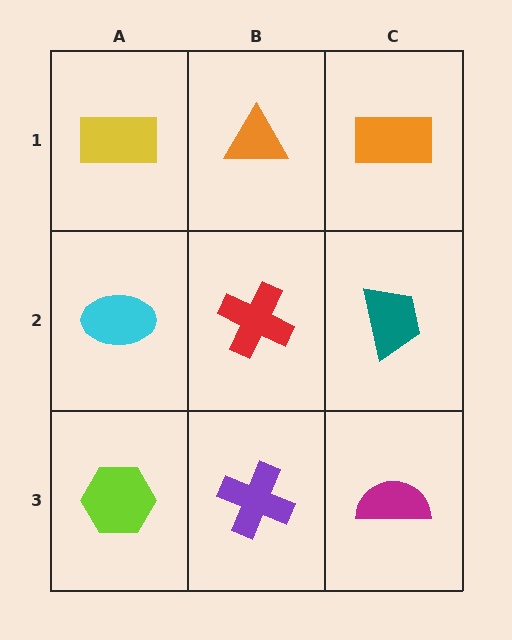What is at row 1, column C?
An orange rectangle.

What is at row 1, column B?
An orange triangle.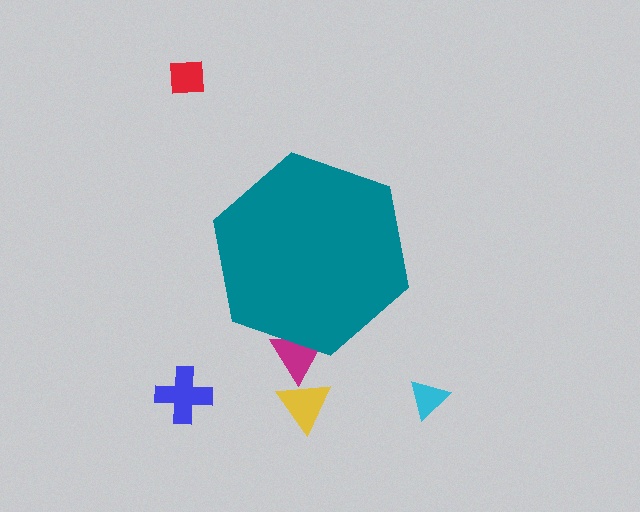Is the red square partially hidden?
No, the red square is fully visible.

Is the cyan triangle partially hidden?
No, the cyan triangle is fully visible.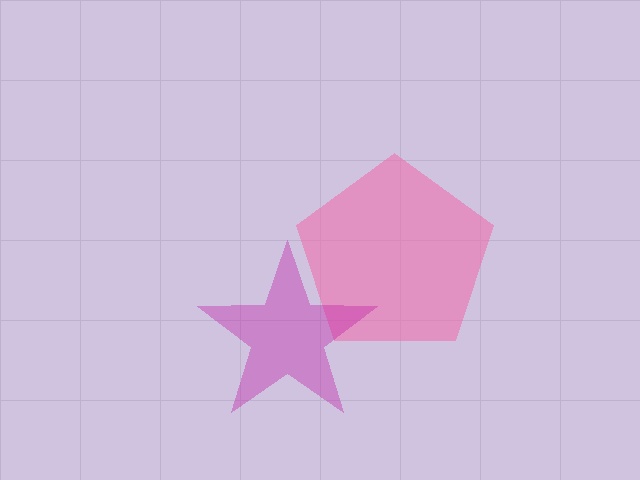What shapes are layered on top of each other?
The layered shapes are: a pink pentagon, a magenta star.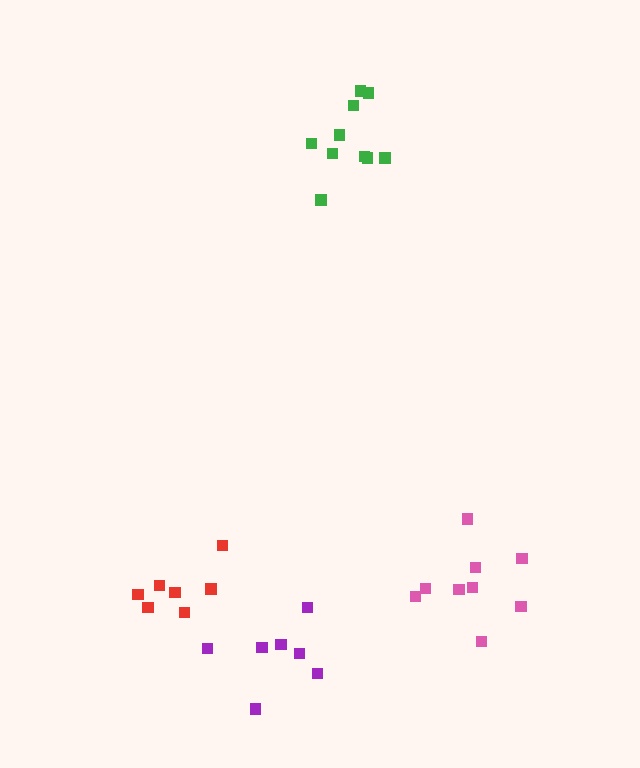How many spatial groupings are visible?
There are 4 spatial groupings.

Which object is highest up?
The green cluster is topmost.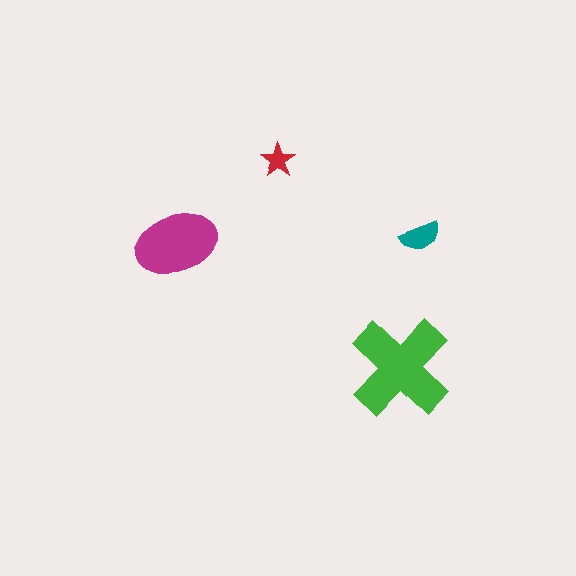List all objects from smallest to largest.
The red star, the teal semicircle, the magenta ellipse, the green cross.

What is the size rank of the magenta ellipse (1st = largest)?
2nd.